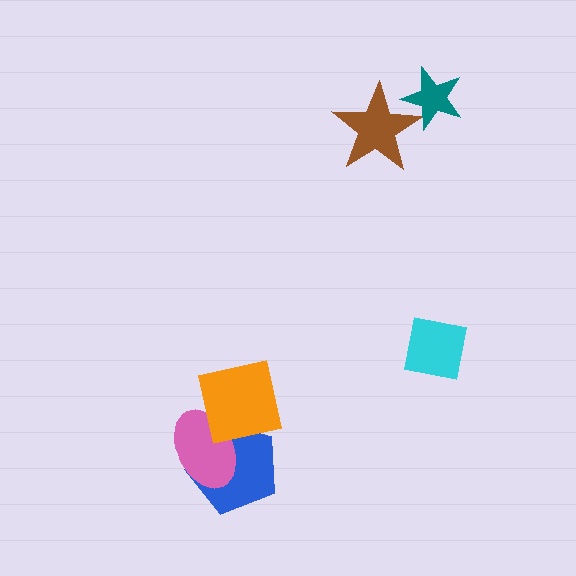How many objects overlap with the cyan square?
0 objects overlap with the cyan square.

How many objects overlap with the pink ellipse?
2 objects overlap with the pink ellipse.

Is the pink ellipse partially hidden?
Yes, it is partially covered by another shape.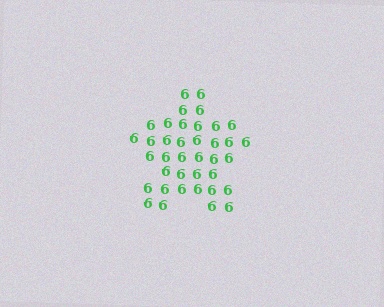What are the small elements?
The small elements are digit 6's.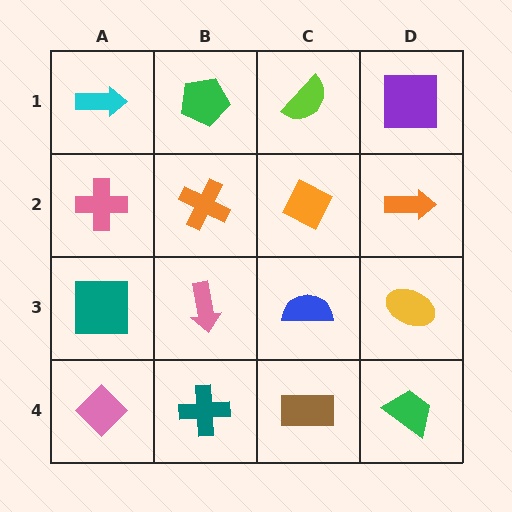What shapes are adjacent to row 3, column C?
An orange diamond (row 2, column C), a brown rectangle (row 4, column C), a pink arrow (row 3, column B), a yellow ellipse (row 3, column D).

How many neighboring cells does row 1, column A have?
2.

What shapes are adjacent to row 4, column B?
A pink arrow (row 3, column B), a pink diamond (row 4, column A), a brown rectangle (row 4, column C).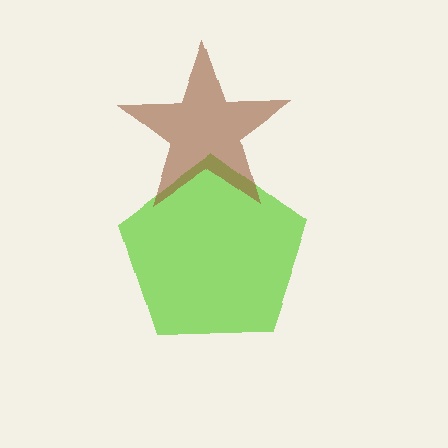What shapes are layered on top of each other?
The layered shapes are: a lime pentagon, a brown star.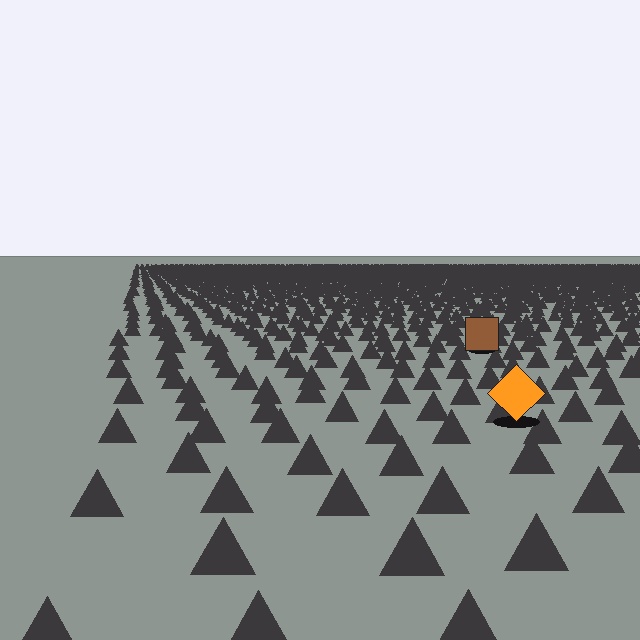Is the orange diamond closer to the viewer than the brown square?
Yes. The orange diamond is closer — you can tell from the texture gradient: the ground texture is coarser near it.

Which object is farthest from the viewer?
The brown square is farthest from the viewer. It appears smaller and the ground texture around it is denser.